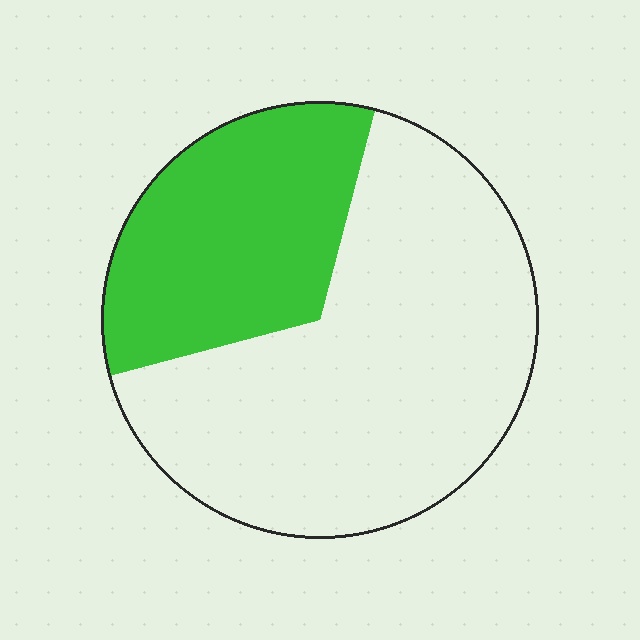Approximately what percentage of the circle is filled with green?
Approximately 35%.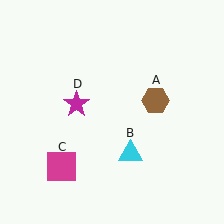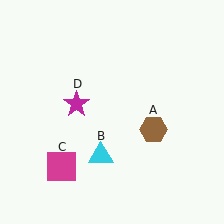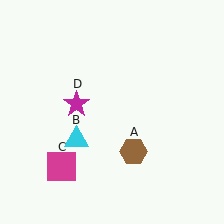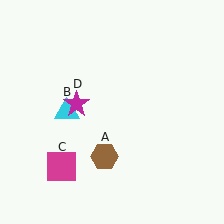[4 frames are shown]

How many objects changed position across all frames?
2 objects changed position: brown hexagon (object A), cyan triangle (object B).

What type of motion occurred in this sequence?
The brown hexagon (object A), cyan triangle (object B) rotated clockwise around the center of the scene.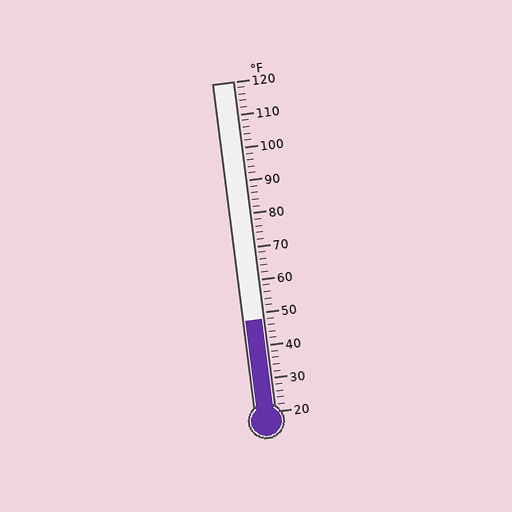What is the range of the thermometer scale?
The thermometer scale ranges from 20°F to 120°F.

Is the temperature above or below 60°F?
The temperature is below 60°F.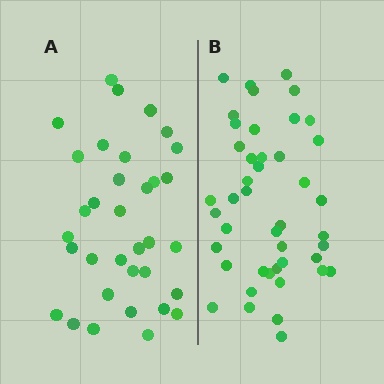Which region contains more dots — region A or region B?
Region B (the right region) has more dots.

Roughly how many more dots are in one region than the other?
Region B has roughly 10 or so more dots than region A.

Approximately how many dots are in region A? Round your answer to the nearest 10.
About 30 dots. (The exact count is 34, which rounds to 30.)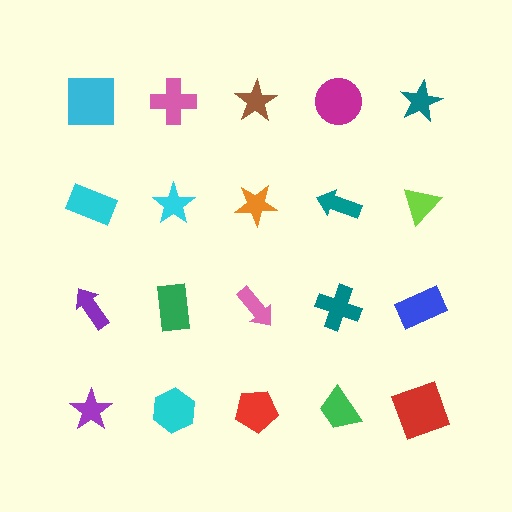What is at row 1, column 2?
A pink cross.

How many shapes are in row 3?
5 shapes.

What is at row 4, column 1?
A purple star.